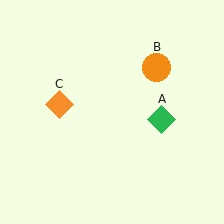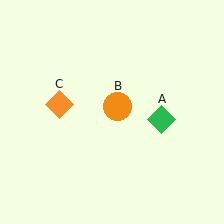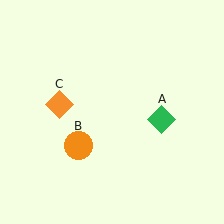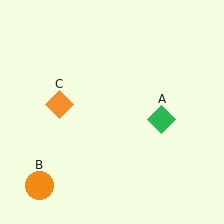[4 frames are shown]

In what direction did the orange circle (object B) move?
The orange circle (object B) moved down and to the left.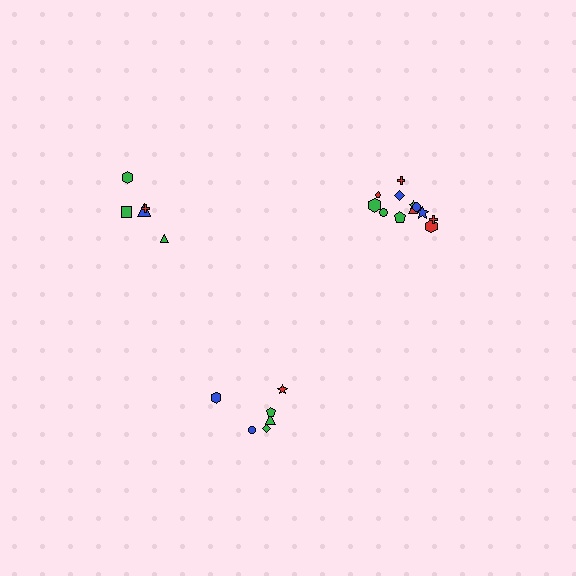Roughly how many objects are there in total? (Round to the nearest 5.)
Roughly 25 objects in total.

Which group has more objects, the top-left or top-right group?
The top-right group.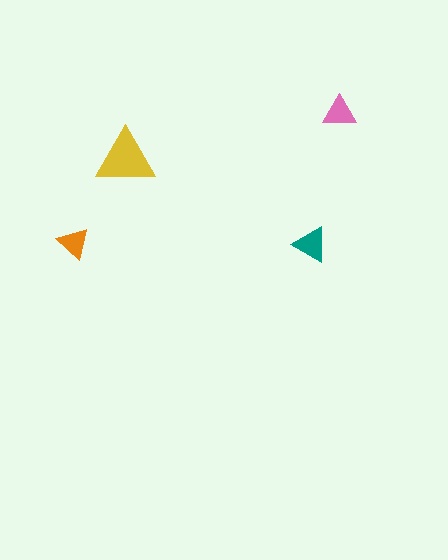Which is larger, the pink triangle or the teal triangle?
The teal one.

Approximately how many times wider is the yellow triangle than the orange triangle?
About 2 times wider.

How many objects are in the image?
There are 4 objects in the image.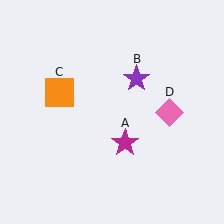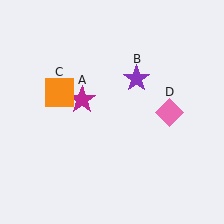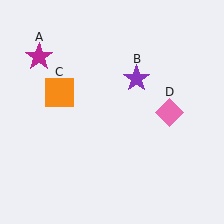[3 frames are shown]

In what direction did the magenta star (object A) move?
The magenta star (object A) moved up and to the left.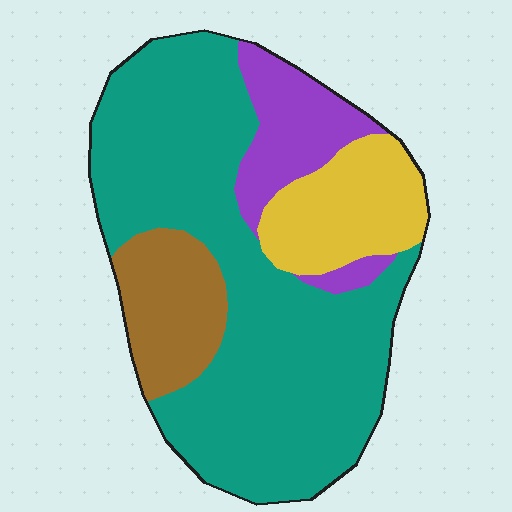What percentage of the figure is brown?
Brown covers around 10% of the figure.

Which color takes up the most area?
Teal, at roughly 60%.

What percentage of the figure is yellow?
Yellow covers about 15% of the figure.